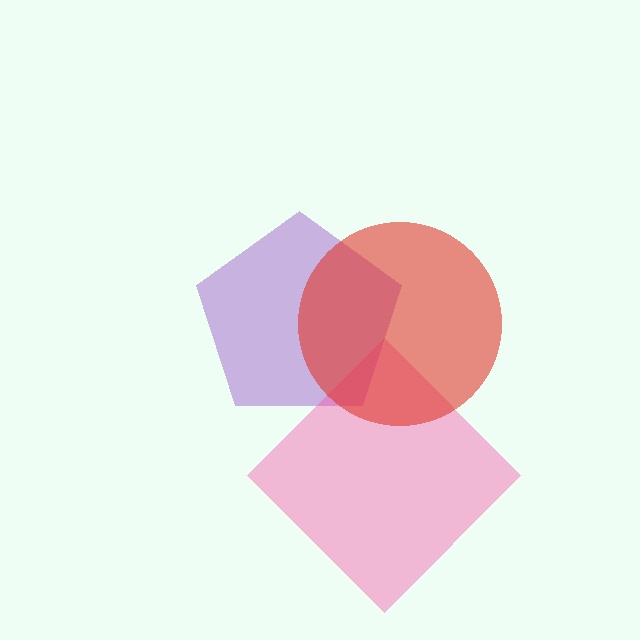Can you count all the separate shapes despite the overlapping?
Yes, there are 3 separate shapes.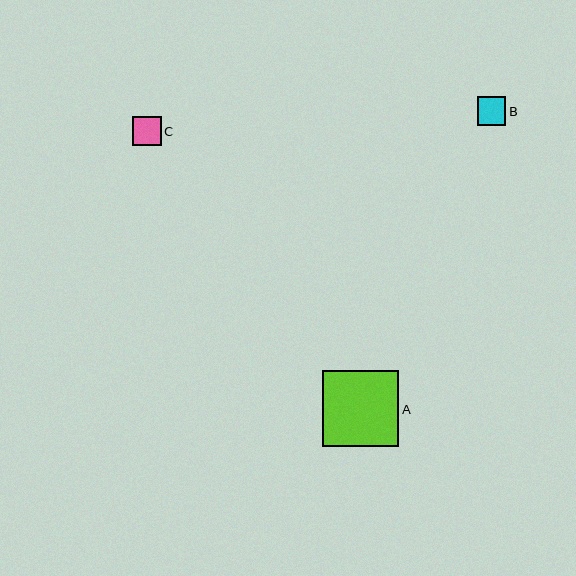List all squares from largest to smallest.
From largest to smallest: A, C, B.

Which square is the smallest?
Square B is the smallest with a size of approximately 29 pixels.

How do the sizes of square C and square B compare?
Square C and square B are approximately the same size.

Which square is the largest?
Square A is the largest with a size of approximately 76 pixels.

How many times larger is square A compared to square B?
Square A is approximately 2.6 times the size of square B.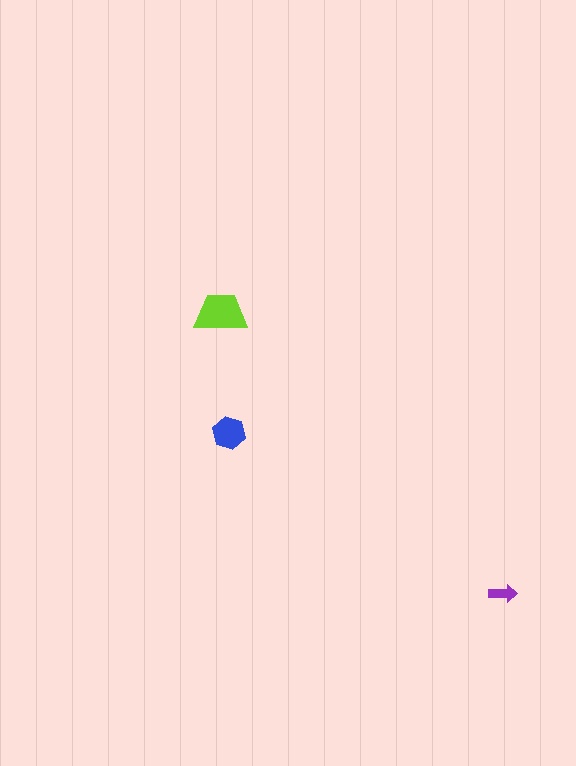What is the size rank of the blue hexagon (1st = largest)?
2nd.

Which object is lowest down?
The purple arrow is bottommost.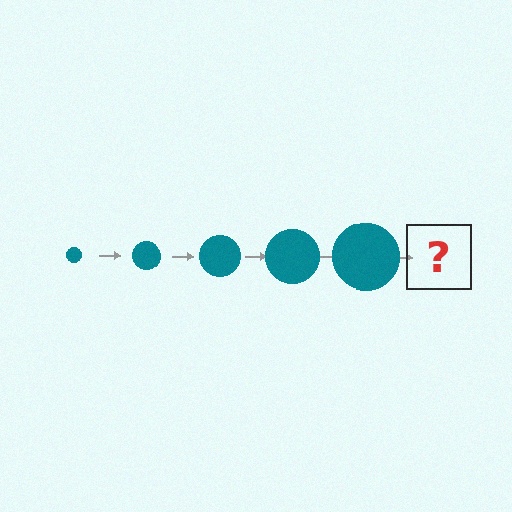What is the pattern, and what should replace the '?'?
The pattern is that the circle gets progressively larger each step. The '?' should be a teal circle, larger than the previous one.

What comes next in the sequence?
The next element should be a teal circle, larger than the previous one.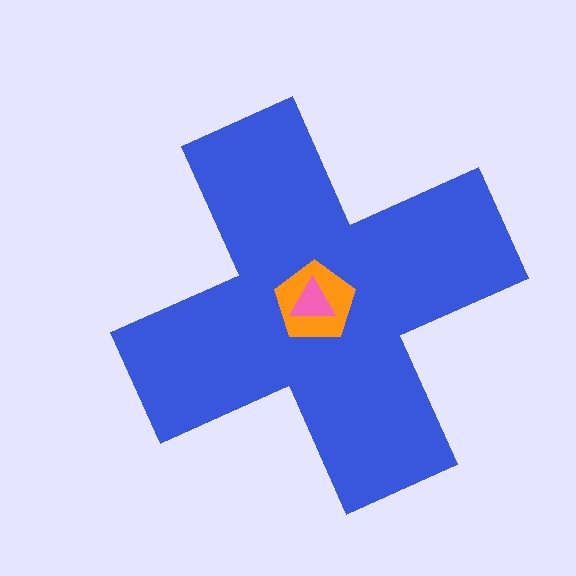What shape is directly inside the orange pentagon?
The pink triangle.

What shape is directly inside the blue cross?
The orange pentagon.